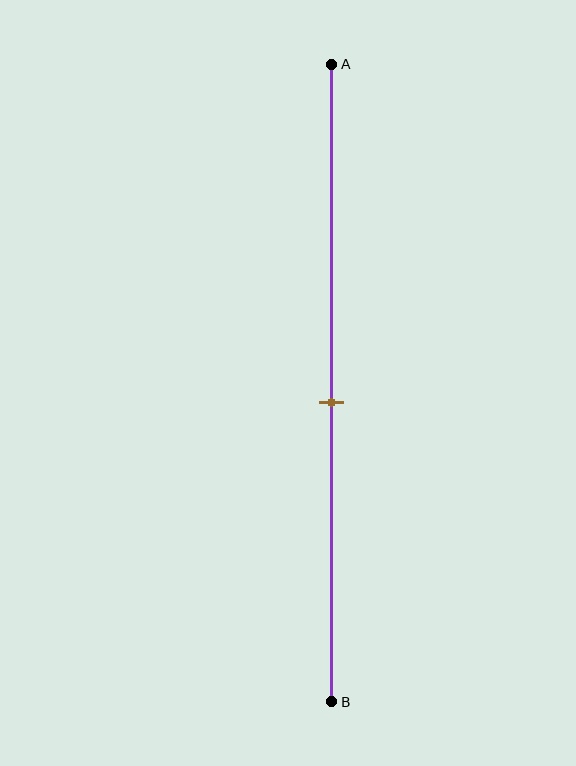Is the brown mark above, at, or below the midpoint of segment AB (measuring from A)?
The brown mark is below the midpoint of segment AB.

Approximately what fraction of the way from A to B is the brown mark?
The brown mark is approximately 55% of the way from A to B.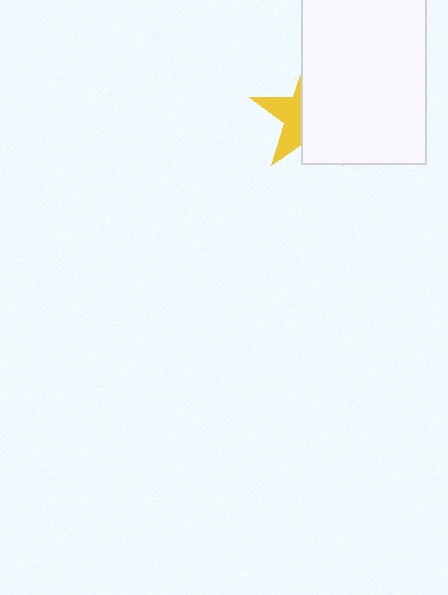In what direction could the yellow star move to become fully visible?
The yellow star could move left. That would shift it out from behind the white rectangle entirely.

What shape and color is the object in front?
The object in front is a white rectangle.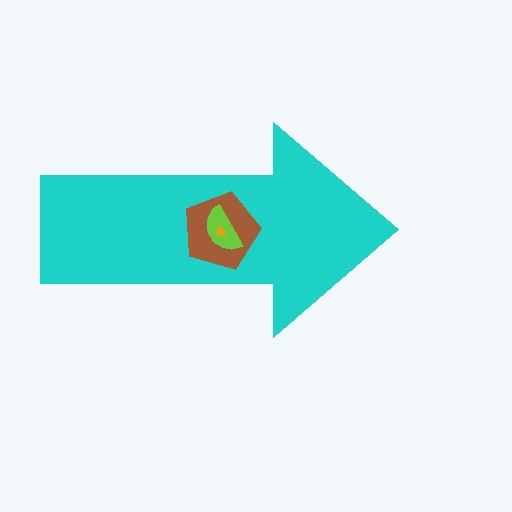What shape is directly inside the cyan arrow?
The brown pentagon.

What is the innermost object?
The orange triangle.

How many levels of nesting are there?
4.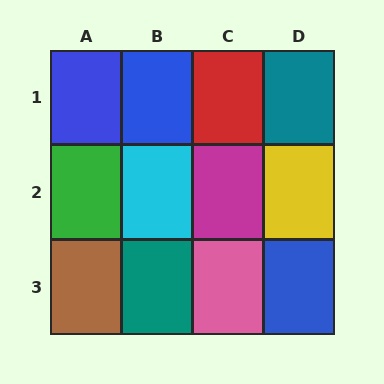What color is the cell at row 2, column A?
Green.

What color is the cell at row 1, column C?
Red.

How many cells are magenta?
1 cell is magenta.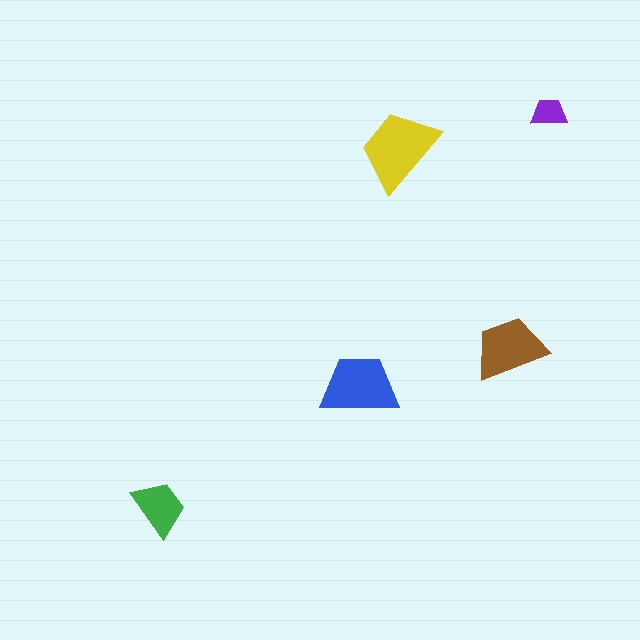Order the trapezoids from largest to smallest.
the yellow one, the blue one, the brown one, the green one, the purple one.